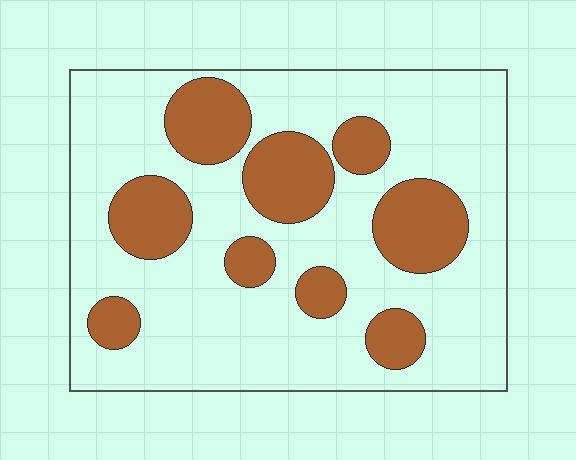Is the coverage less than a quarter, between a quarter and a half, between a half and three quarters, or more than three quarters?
Between a quarter and a half.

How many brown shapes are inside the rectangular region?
9.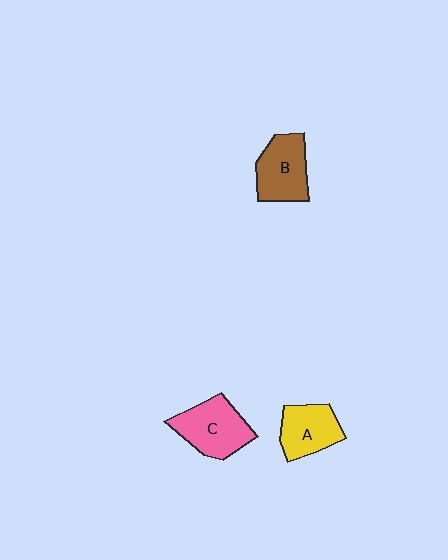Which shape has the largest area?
Shape C (pink).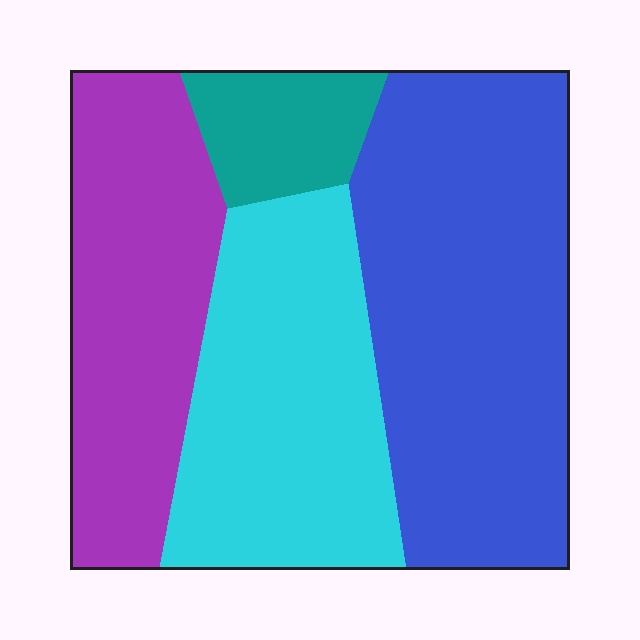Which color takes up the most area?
Blue, at roughly 40%.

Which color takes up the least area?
Teal, at roughly 10%.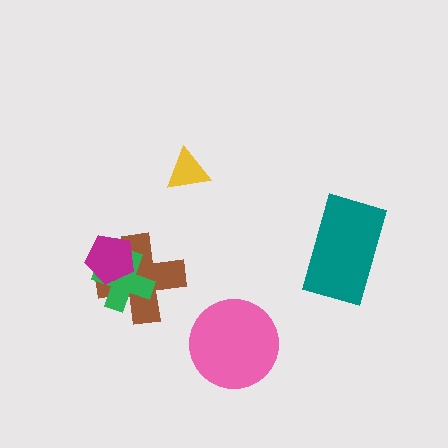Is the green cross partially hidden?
Yes, it is partially covered by another shape.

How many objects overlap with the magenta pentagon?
2 objects overlap with the magenta pentagon.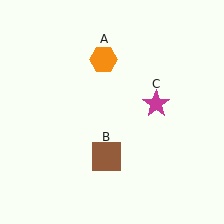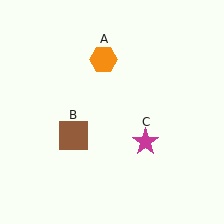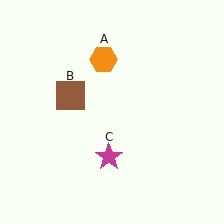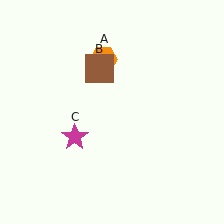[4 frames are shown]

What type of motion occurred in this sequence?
The brown square (object B), magenta star (object C) rotated clockwise around the center of the scene.